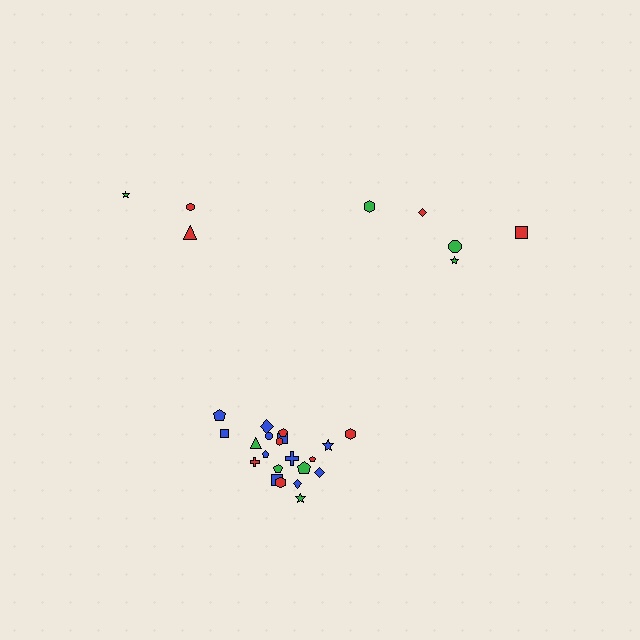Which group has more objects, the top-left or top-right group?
The top-right group.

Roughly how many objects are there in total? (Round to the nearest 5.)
Roughly 30 objects in total.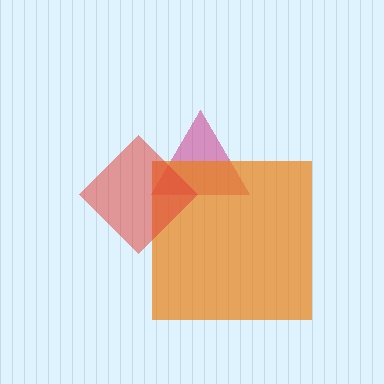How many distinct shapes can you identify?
There are 3 distinct shapes: a magenta triangle, an orange square, a red diamond.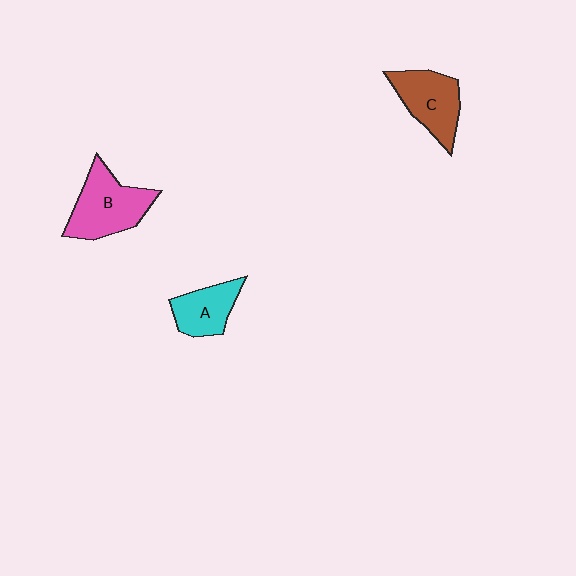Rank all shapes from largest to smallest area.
From largest to smallest: B (pink), C (brown), A (cyan).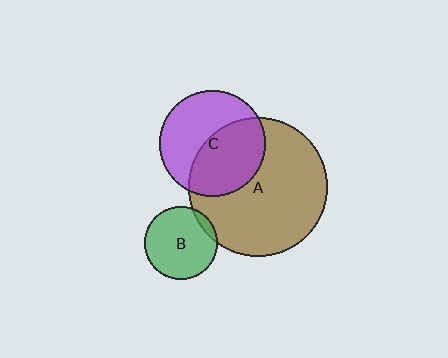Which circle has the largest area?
Circle A (brown).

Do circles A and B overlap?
Yes.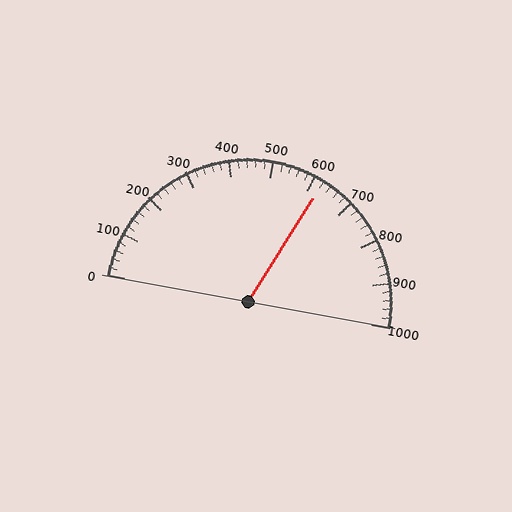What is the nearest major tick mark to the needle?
The nearest major tick mark is 600.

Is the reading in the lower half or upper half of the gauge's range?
The reading is in the upper half of the range (0 to 1000).